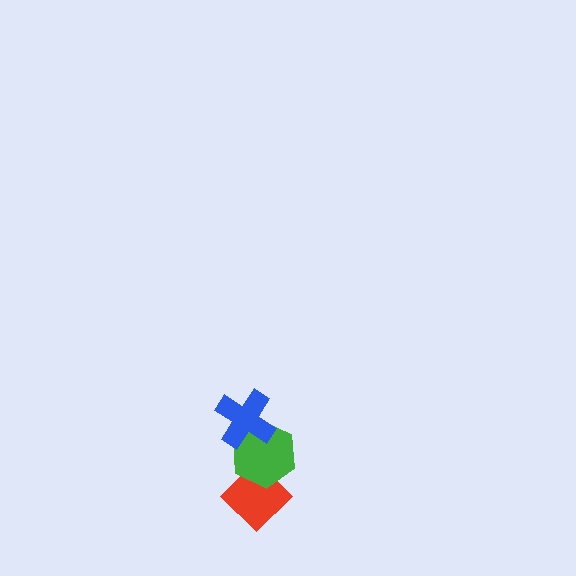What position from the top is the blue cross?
The blue cross is 1st from the top.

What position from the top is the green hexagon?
The green hexagon is 2nd from the top.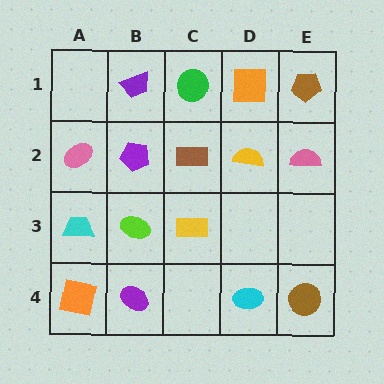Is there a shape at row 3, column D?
No, that cell is empty.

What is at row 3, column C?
A yellow rectangle.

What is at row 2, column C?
A brown rectangle.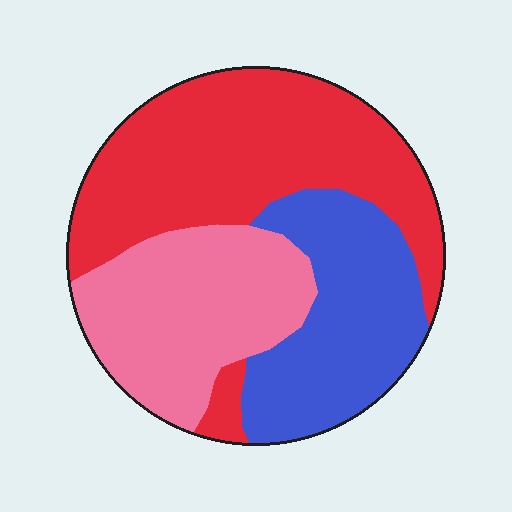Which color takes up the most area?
Red, at roughly 45%.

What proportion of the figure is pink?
Pink takes up between a sixth and a third of the figure.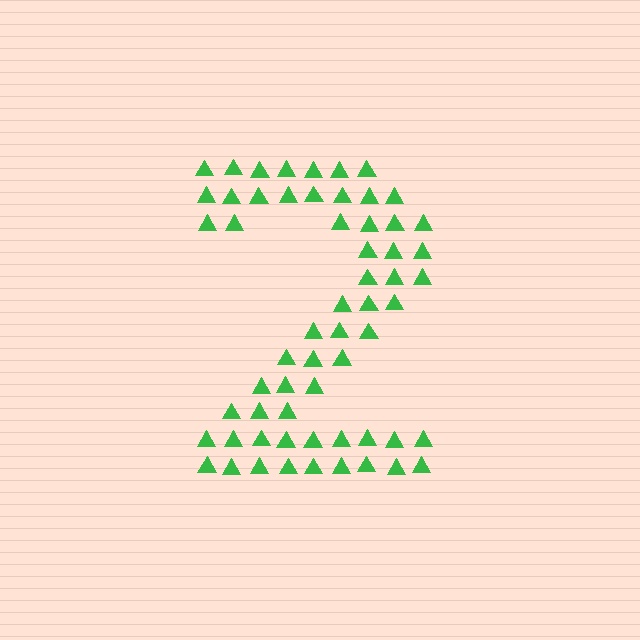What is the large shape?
The large shape is the digit 2.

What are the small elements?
The small elements are triangles.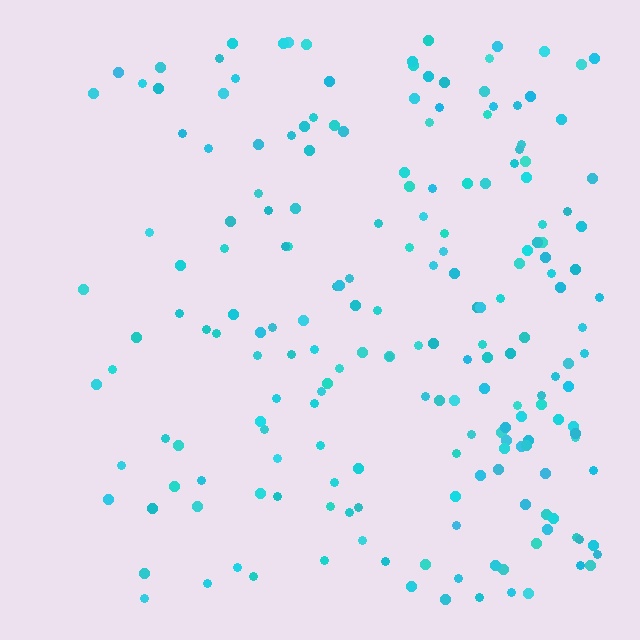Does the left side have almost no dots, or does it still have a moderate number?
Still a moderate number, just noticeably fewer than the right.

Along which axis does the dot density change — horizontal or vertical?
Horizontal.